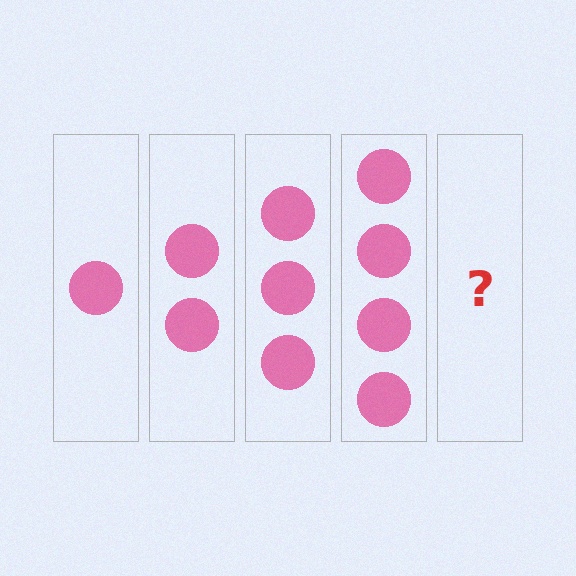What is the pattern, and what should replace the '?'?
The pattern is that each step adds one more circle. The '?' should be 5 circles.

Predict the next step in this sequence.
The next step is 5 circles.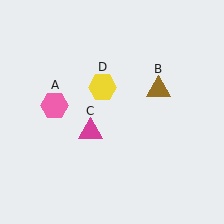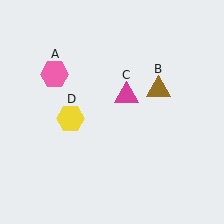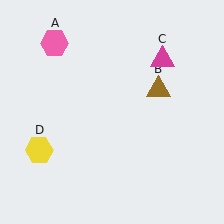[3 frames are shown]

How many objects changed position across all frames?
3 objects changed position: pink hexagon (object A), magenta triangle (object C), yellow hexagon (object D).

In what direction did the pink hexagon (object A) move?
The pink hexagon (object A) moved up.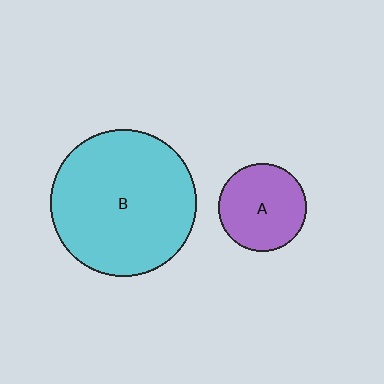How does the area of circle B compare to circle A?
Approximately 2.8 times.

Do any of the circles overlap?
No, none of the circles overlap.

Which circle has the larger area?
Circle B (cyan).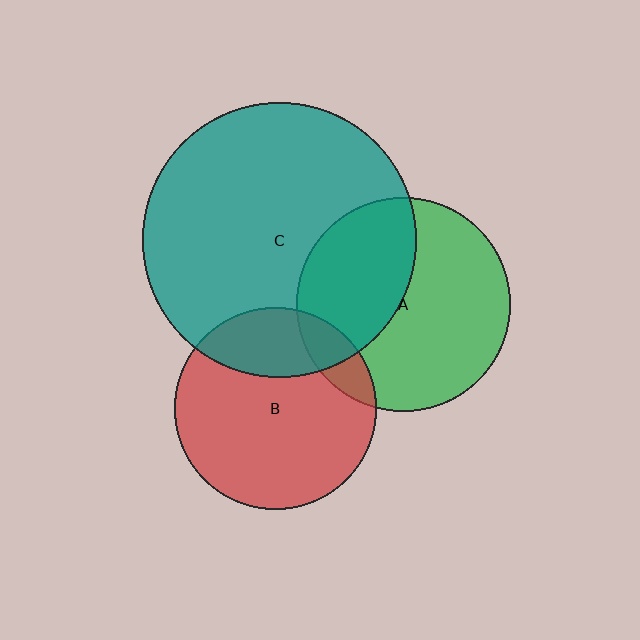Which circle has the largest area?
Circle C (teal).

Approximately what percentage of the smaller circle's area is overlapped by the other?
Approximately 40%.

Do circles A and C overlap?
Yes.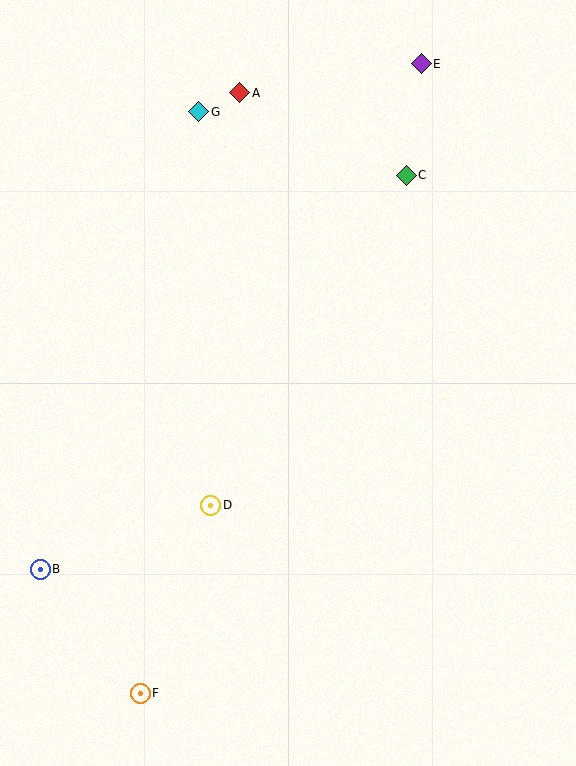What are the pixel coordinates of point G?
Point G is at (199, 112).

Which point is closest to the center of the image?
Point D at (211, 505) is closest to the center.